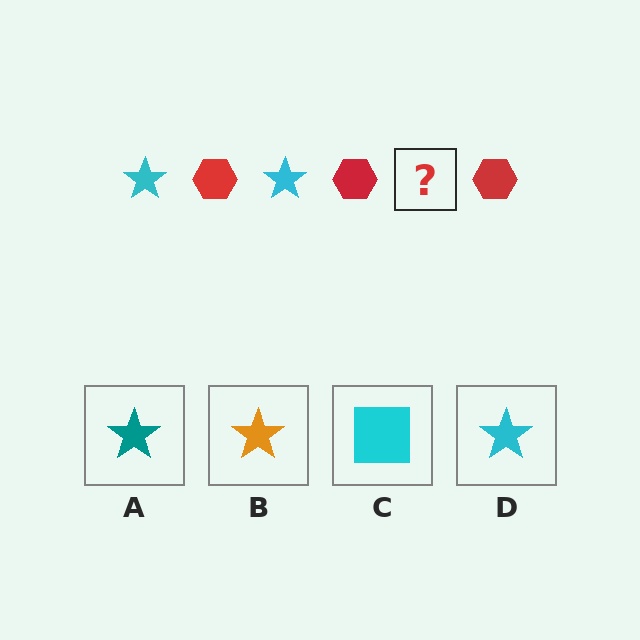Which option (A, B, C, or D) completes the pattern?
D.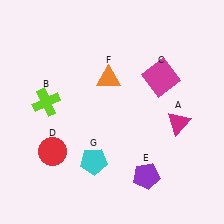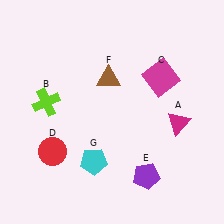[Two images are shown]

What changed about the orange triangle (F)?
In Image 1, F is orange. In Image 2, it changed to brown.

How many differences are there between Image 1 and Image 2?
There is 1 difference between the two images.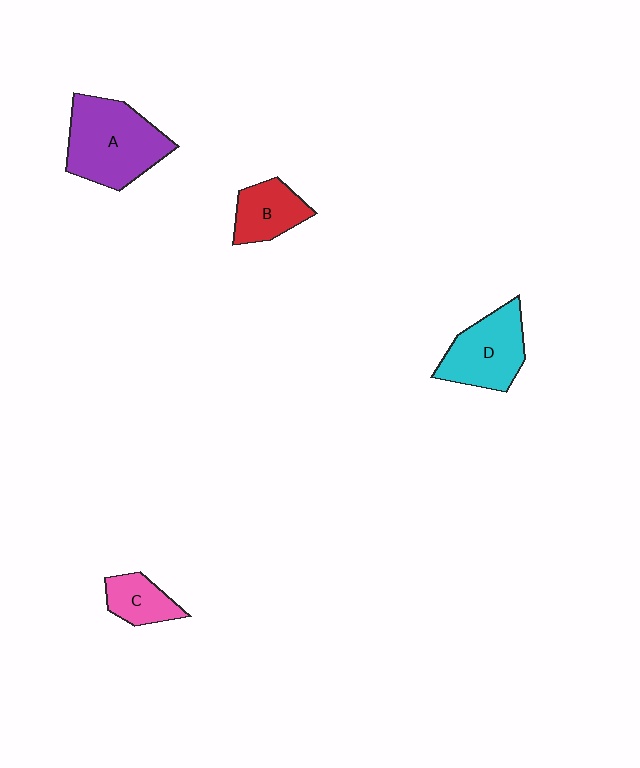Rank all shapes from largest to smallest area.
From largest to smallest: A (purple), D (cyan), B (red), C (pink).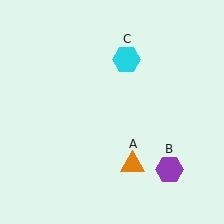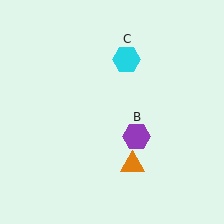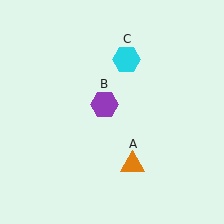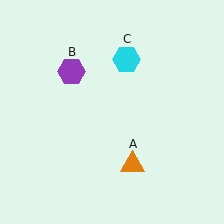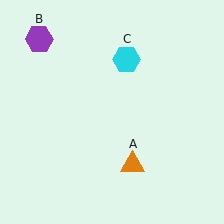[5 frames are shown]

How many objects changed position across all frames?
1 object changed position: purple hexagon (object B).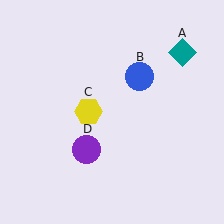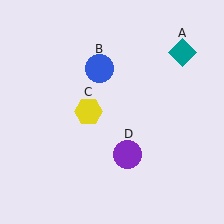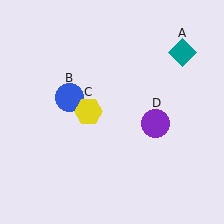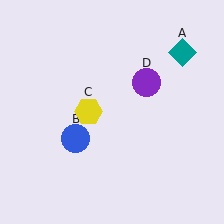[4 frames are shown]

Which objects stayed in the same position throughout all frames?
Teal diamond (object A) and yellow hexagon (object C) remained stationary.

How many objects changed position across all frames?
2 objects changed position: blue circle (object B), purple circle (object D).